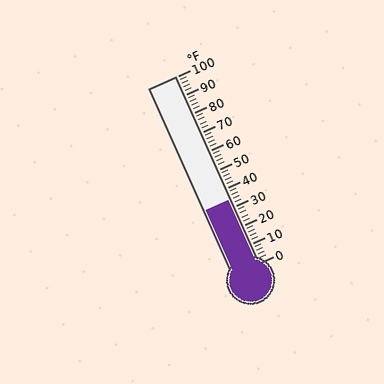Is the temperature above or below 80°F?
The temperature is below 80°F.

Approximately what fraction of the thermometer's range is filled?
The thermometer is filled to approximately 35% of its range.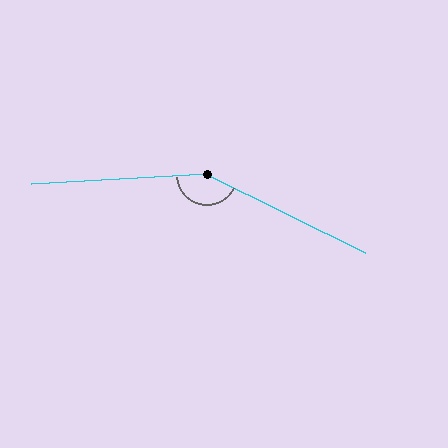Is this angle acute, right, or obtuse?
It is obtuse.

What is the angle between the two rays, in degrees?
Approximately 151 degrees.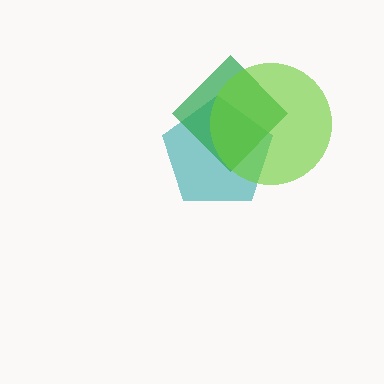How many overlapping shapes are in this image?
There are 3 overlapping shapes in the image.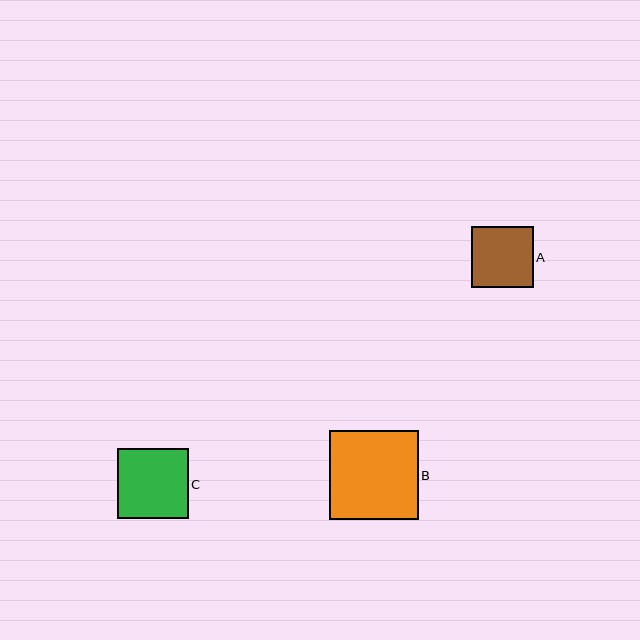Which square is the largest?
Square B is the largest with a size of approximately 89 pixels.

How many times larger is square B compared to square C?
Square B is approximately 1.3 times the size of square C.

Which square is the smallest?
Square A is the smallest with a size of approximately 62 pixels.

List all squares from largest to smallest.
From largest to smallest: B, C, A.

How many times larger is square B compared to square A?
Square B is approximately 1.4 times the size of square A.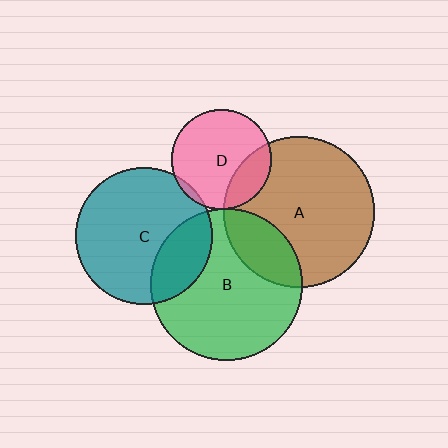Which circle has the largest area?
Circle B (green).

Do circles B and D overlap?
Yes.